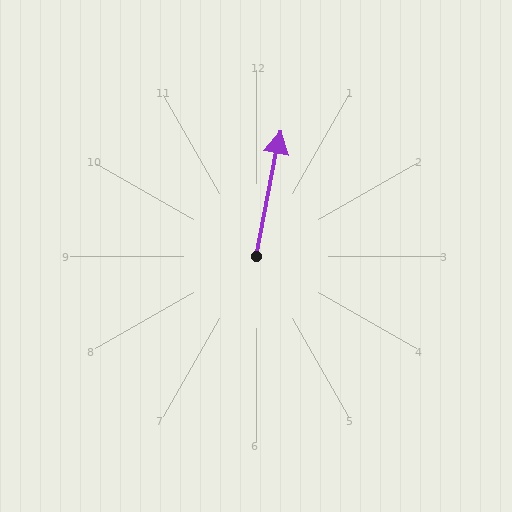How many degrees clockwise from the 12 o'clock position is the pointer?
Approximately 11 degrees.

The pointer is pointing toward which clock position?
Roughly 12 o'clock.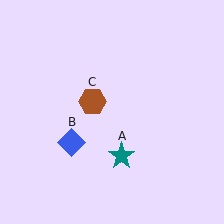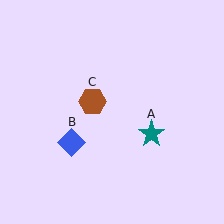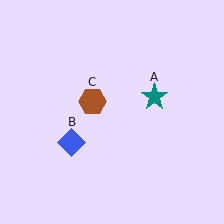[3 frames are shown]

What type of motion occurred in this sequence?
The teal star (object A) rotated counterclockwise around the center of the scene.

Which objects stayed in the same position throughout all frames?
Blue diamond (object B) and brown hexagon (object C) remained stationary.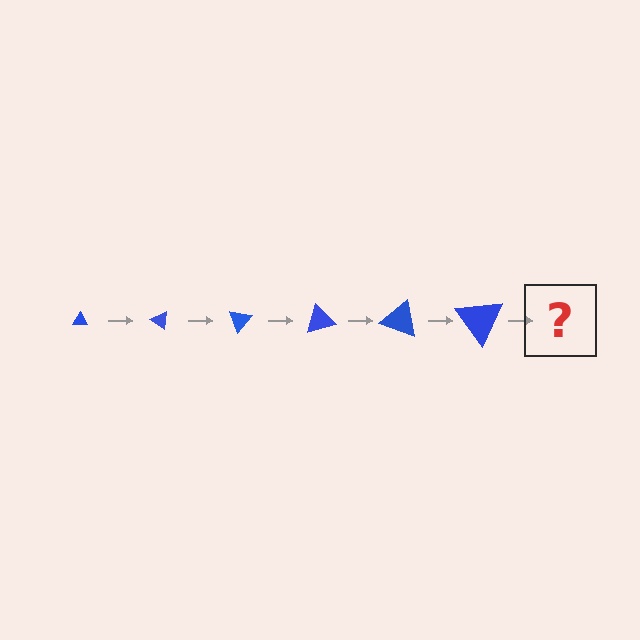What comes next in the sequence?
The next element should be a triangle, larger than the previous one and rotated 210 degrees from the start.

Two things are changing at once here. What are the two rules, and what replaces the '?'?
The two rules are that the triangle grows larger each step and it rotates 35 degrees each step. The '?' should be a triangle, larger than the previous one and rotated 210 degrees from the start.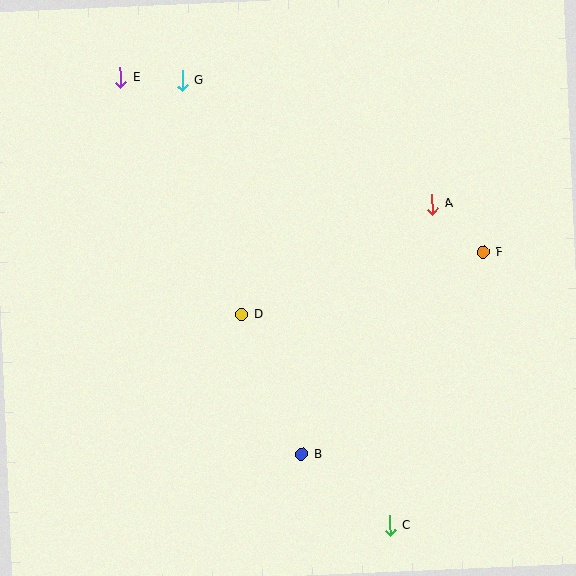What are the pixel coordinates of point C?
Point C is at (390, 526).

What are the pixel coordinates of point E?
Point E is at (121, 78).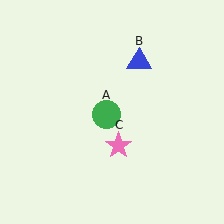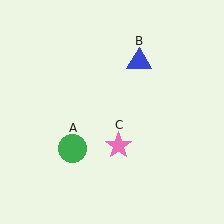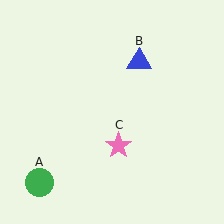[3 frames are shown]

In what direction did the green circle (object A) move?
The green circle (object A) moved down and to the left.